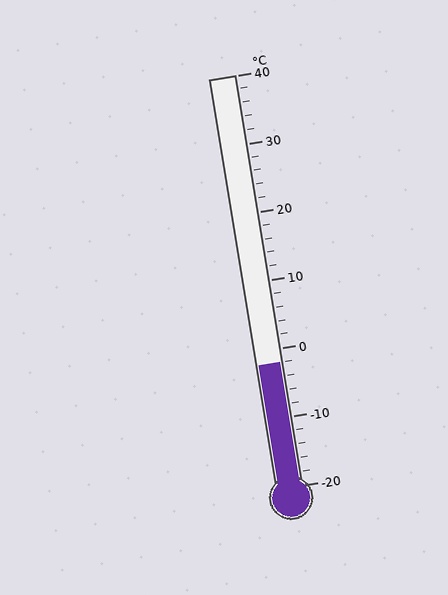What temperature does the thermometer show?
The thermometer shows approximately -2°C.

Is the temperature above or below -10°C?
The temperature is above -10°C.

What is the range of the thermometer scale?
The thermometer scale ranges from -20°C to 40°C.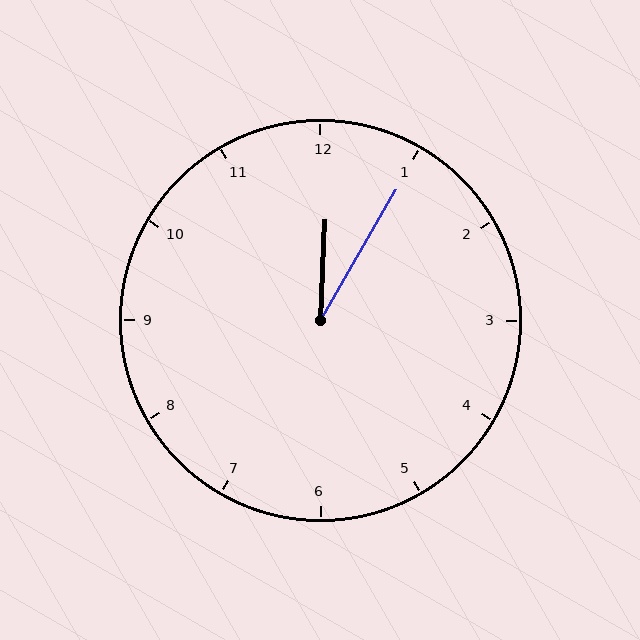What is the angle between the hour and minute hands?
Approximately 28 degrees.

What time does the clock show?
12:05.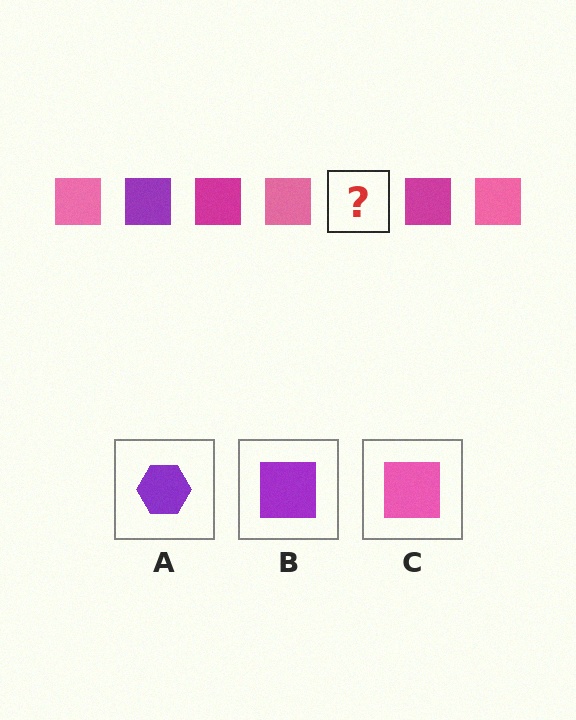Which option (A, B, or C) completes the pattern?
B.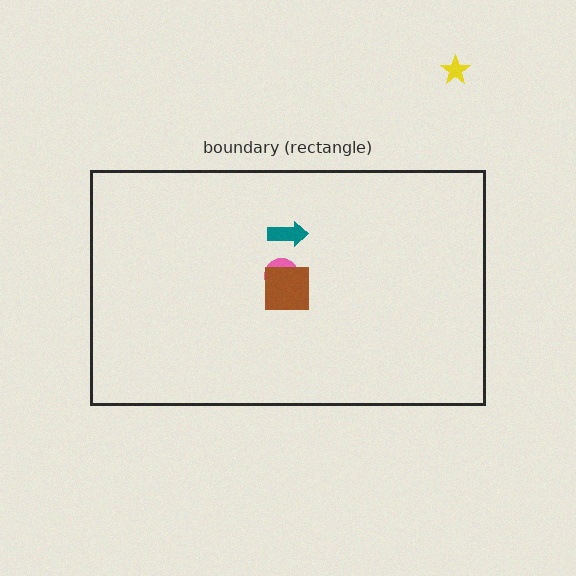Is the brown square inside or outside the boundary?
Inside.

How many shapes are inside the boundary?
3 inside, 1 outside.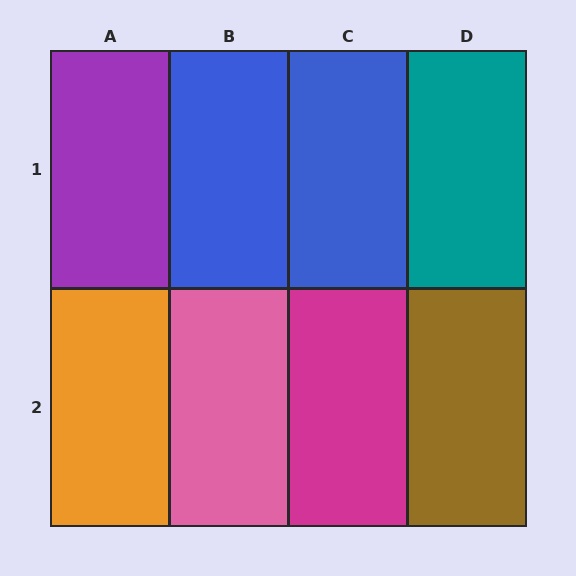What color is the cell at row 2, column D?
Brown.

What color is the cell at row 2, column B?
Pink.